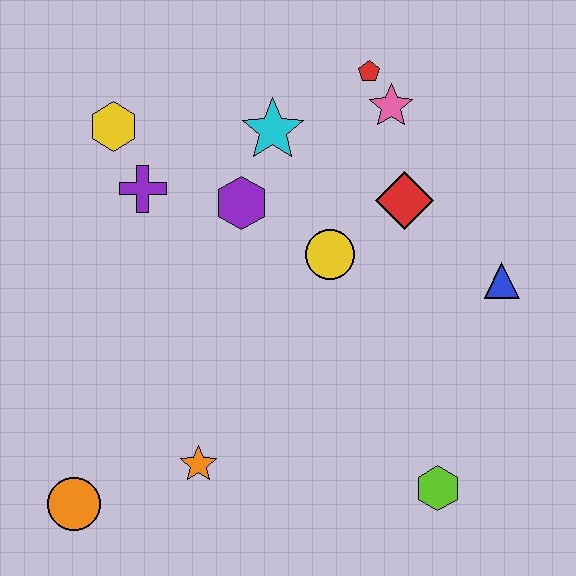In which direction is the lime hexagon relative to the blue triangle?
The lime hexagon is below the blue triangle.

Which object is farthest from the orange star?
The red pentagon is farthest from the orange star.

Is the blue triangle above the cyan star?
No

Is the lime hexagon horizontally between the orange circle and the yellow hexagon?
No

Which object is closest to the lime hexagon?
The blue triangle is closest to the lime hexagon.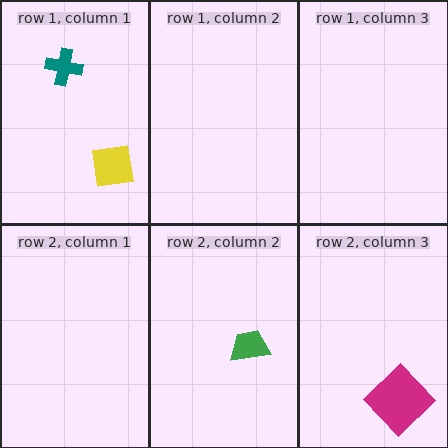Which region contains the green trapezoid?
The row 2, column 2 region.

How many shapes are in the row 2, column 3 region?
1.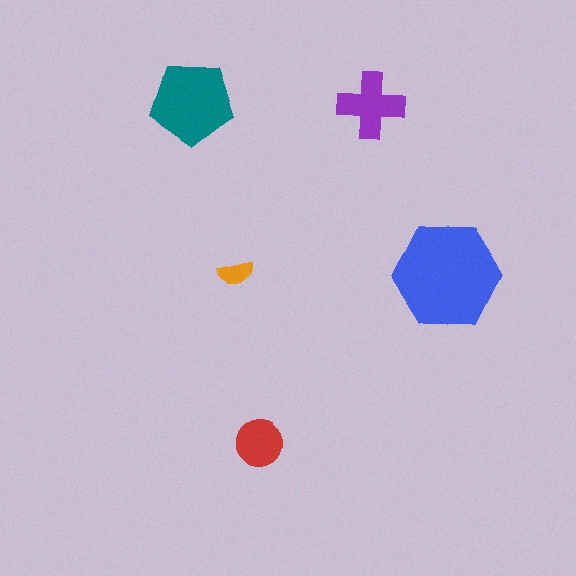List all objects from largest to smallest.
The blue hexagon, the teal pentagon, the purple cross, the red circle, the orange semicircle.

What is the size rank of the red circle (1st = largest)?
4th.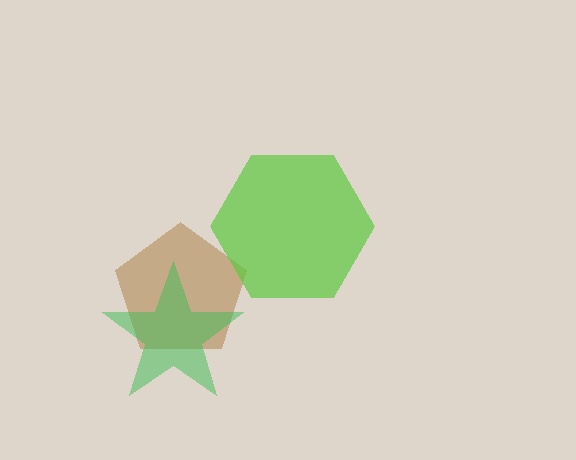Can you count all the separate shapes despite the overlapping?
Yes, there are 3 separate shapes.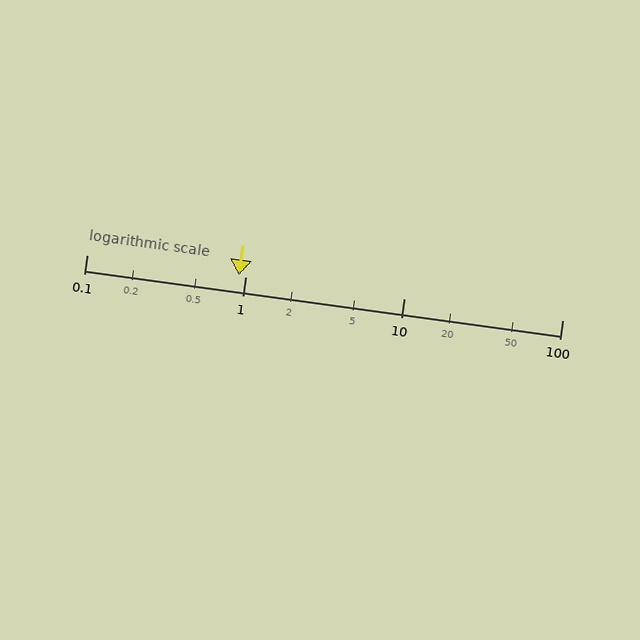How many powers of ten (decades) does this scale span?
The scale spans 3 decades, from 0.1 to 100.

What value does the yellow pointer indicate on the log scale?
The pointer indicates approximately 0.91.